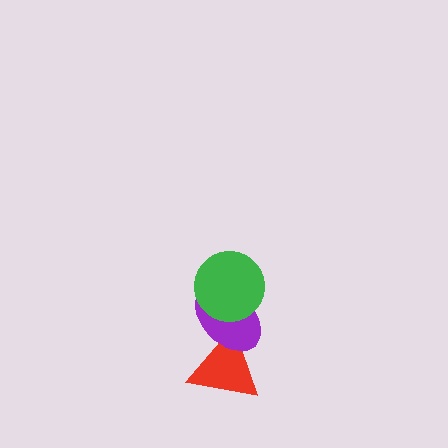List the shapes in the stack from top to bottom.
From top to bottom: the green circle, the purple ellipse, the red triangle.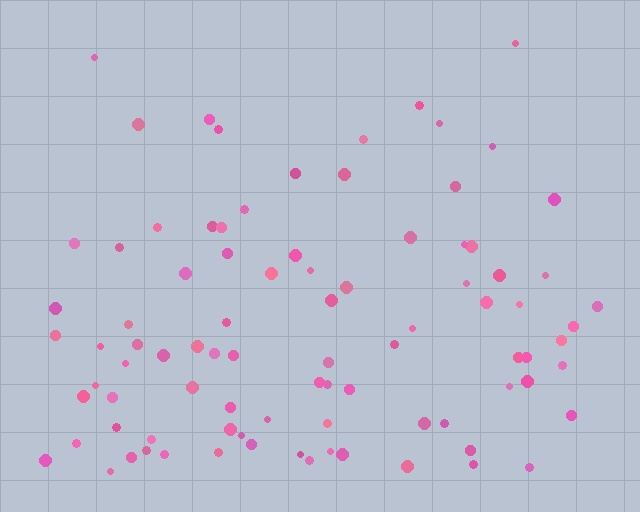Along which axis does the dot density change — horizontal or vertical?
Vertical.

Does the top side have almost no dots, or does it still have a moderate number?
Still a moderate number, just noticeably fewer than the bottom.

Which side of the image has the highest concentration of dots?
The bottom.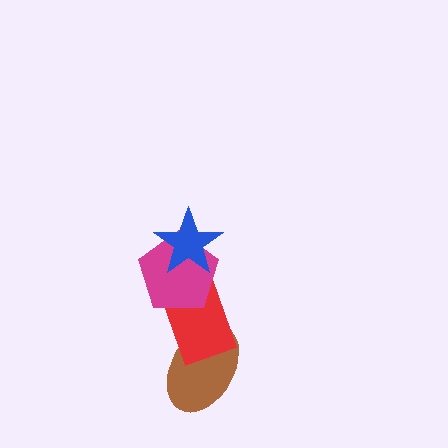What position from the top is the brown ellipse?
The brown ellipse is 4th from the top.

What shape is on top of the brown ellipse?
The red rectangle is on top of the brown ellipse.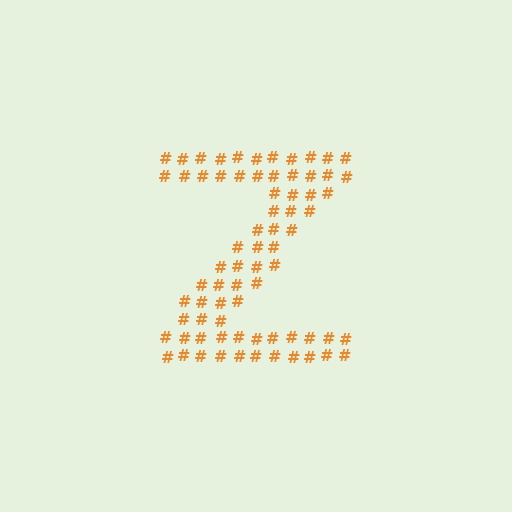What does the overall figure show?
The overall figure shows the letter Z.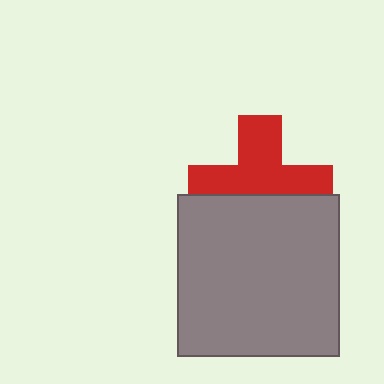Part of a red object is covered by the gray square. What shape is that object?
It is a cross.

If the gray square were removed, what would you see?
You would see the complete red cross.